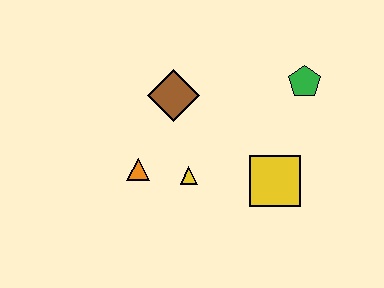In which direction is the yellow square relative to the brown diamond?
The yellow square is to the right of the brown diamond.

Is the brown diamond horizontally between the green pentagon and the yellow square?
No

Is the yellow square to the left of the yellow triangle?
No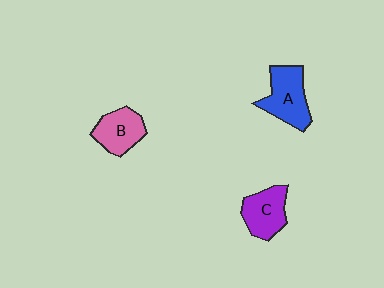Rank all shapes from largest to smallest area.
From largest to smallest: A (blue), C (purple), B (pink).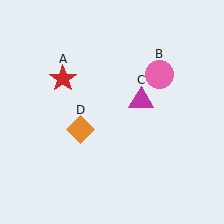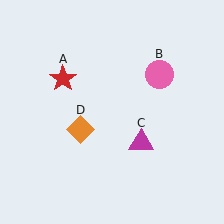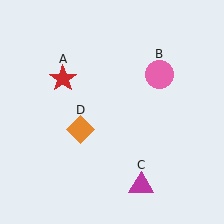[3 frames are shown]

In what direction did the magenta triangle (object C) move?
The magenta triangle (object C) moved down.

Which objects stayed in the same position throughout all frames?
Red star (object A) and pink circle (object B) and orange diamond (object D) remained stationary.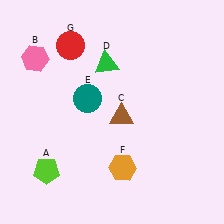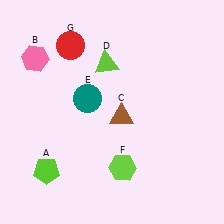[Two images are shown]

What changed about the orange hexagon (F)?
In Image 1, F is orange. In Image 2, it changed to lime.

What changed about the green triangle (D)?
In Image 1, D is green. In Image 2, it changed to lime.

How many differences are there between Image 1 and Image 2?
There are 2 differences between the two images.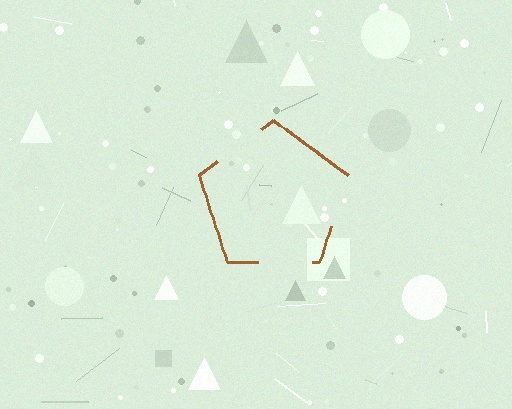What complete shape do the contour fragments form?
The contour fragments form a pentagon.